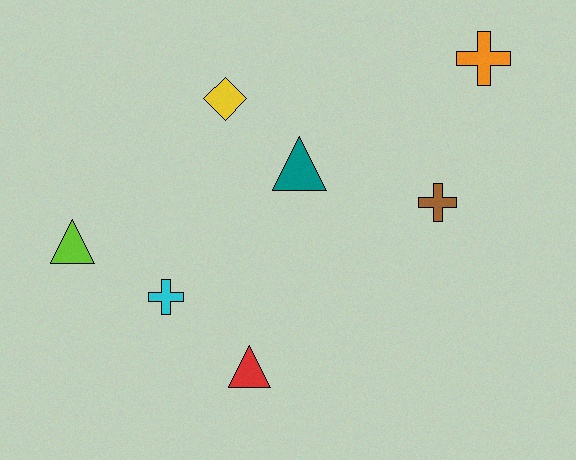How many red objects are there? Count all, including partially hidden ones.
There is 1 red object.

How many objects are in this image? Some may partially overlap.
There are 7 objects.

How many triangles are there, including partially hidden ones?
There are 3 triangles.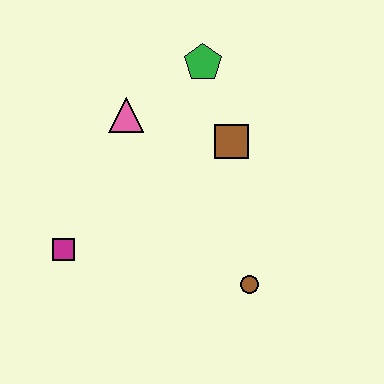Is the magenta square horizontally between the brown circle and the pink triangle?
No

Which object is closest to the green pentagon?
The brown square is closest to the green pentagon.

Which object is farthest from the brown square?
The magenta square is farthest from the brown square.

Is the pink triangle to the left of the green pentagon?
Yes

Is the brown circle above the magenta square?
No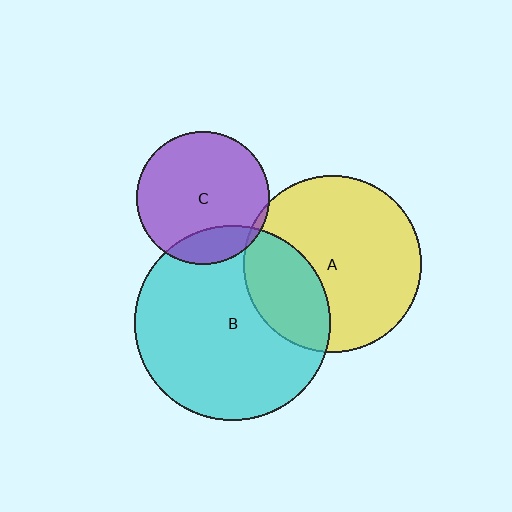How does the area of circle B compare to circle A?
Approximately 1.2 times.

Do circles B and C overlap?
Yes.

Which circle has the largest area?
Circle B (cyan).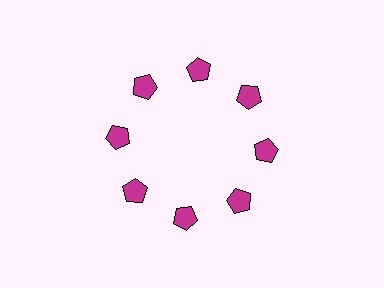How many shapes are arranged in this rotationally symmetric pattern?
There are 8 shapes, arranged in 8 groups of 1.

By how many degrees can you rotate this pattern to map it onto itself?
The pattern maps onto itself every 45 degrees of rotation.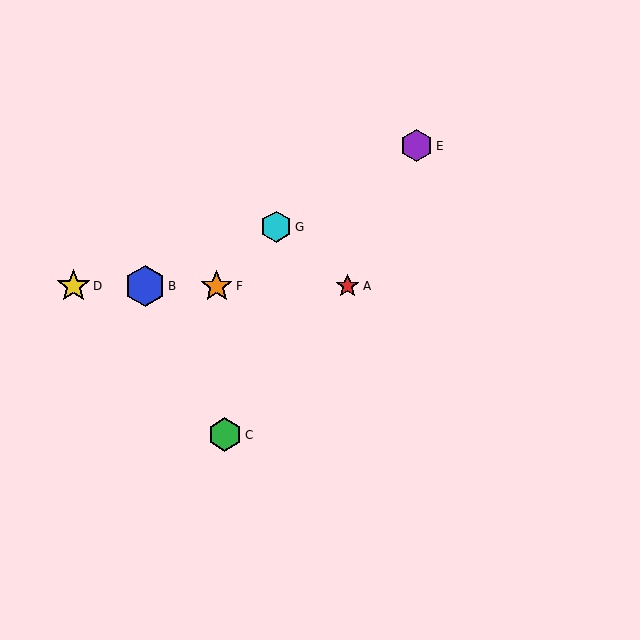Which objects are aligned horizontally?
Objects A, B, D, F are aligned horizontally.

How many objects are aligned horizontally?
4 objects (A, B, D, F) are aligned horizontally.